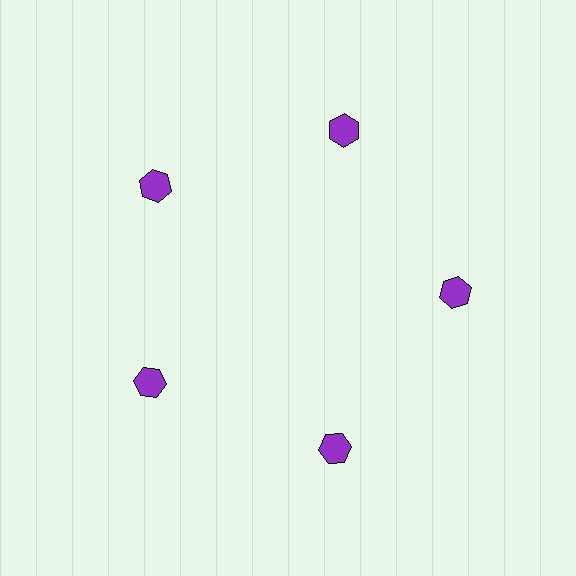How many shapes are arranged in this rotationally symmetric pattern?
There are 5 shapes, arranged in 5 groups of 1.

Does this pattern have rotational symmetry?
Yes, this pattern has 5-fold rotational symmetry. It looks the same after rotating 72 degrees around the center.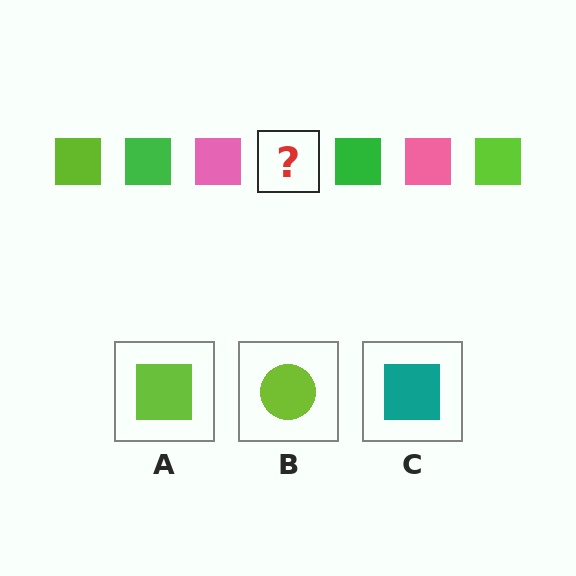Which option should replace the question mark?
Option A.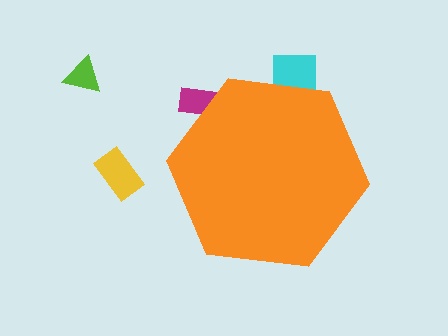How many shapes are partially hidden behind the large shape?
2 shapes are partially hidden.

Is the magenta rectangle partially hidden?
Yes, the magenta rectangle is partially hidden behind the orange hexagon.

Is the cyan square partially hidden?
Yes, the cyan square is partially hidden behind the orange hexagon.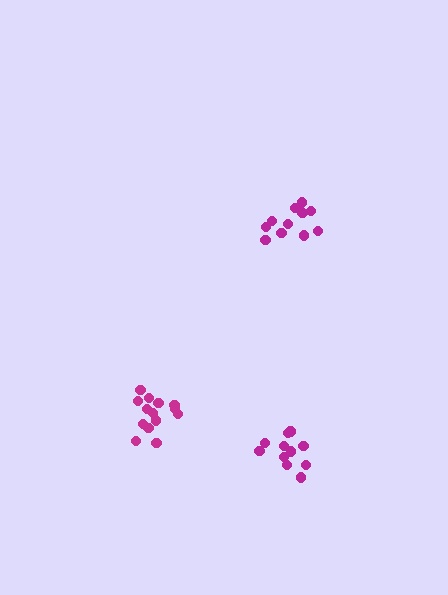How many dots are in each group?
Group 1: 14 dots, Group 2: 11 dots, Group 3: 11 dots (36 total).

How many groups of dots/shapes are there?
There are 3 groups.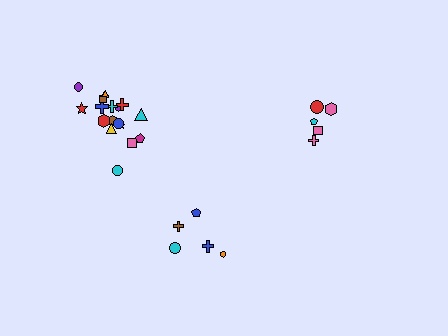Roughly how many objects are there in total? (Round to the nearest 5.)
Roughly 30 objects in total.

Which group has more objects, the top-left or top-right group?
The top-left group.